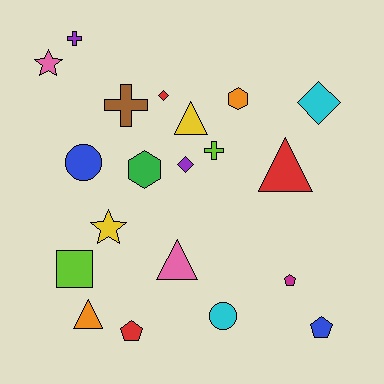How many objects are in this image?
There are 20 objects.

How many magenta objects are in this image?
There is 1 magenta object.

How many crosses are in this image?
There are 3 crosses.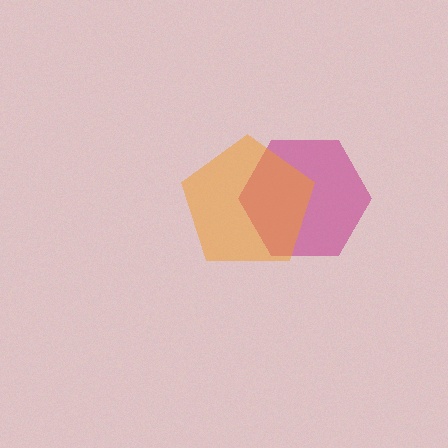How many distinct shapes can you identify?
There are 2 distinct shapes: a magenta hexagon, an orange pentagon.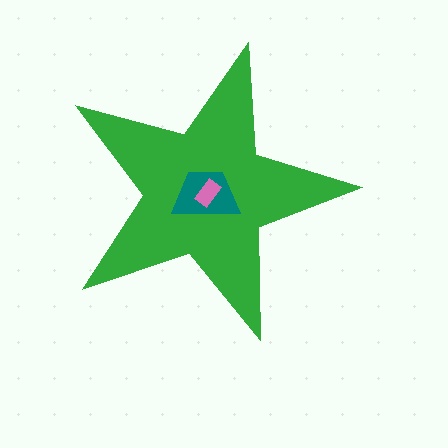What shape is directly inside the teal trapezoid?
The pink rectangle.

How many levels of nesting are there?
3.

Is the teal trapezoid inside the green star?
Yes.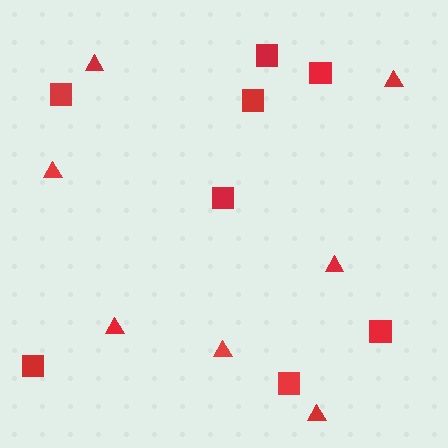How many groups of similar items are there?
There are 2 groups: one group of squares (8) and one group of triangles (7).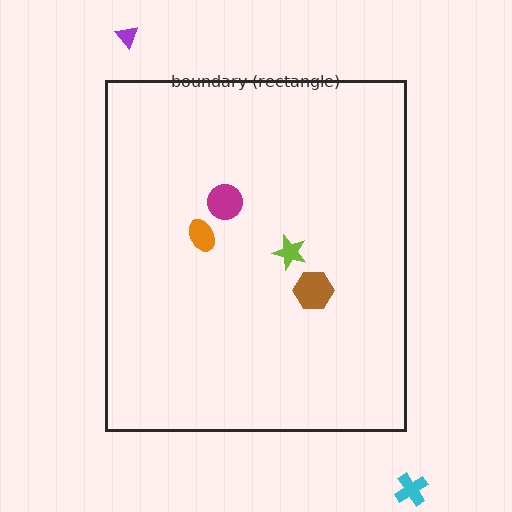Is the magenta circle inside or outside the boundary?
Inside.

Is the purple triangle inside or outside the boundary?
Outside.